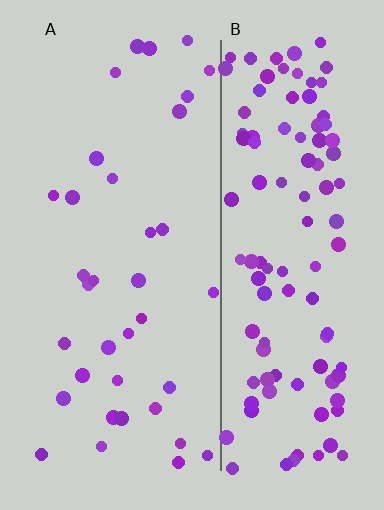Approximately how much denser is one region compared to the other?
Approximately 3.3× — region B over region A.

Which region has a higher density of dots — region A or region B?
B (the right).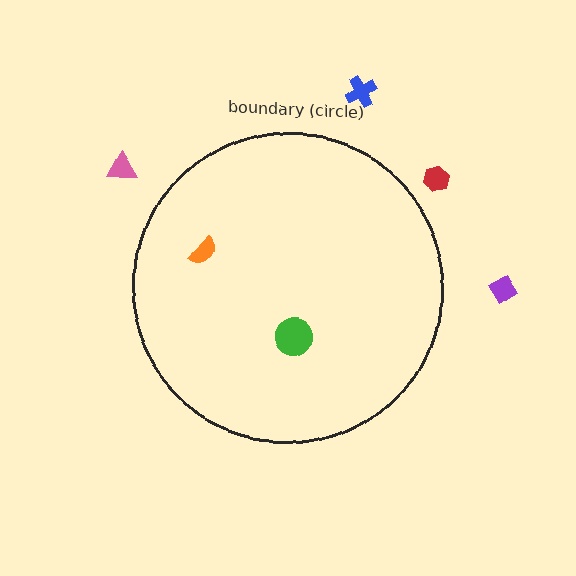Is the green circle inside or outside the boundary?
Inside.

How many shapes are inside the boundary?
2 inside, 4 outside.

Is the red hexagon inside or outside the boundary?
Outside.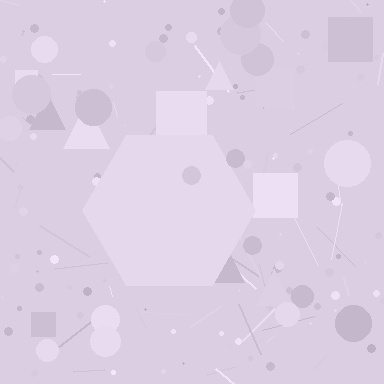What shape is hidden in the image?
A hexagon is hidden in the image.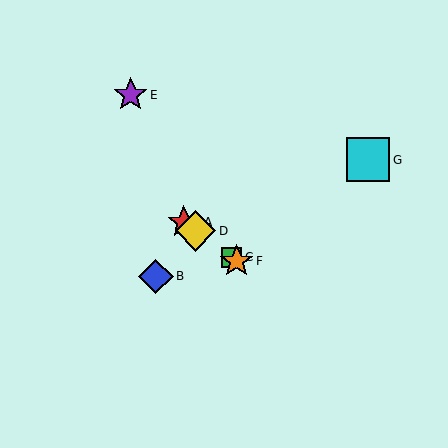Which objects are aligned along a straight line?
Objects A, C, D, F are aligned along a straight line.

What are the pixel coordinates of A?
Object A is at (184, 222).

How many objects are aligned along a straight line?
4 objects (A, C, D, F) are aligned along a straight line.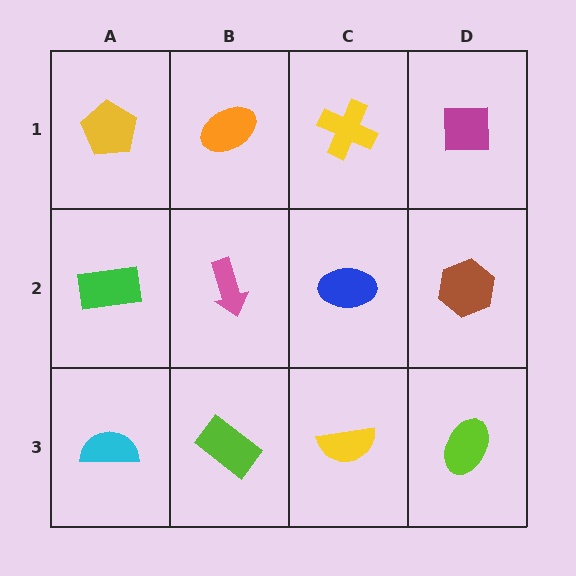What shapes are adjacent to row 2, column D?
A magenta square (row 1, column D), a lime ellipse (row 3, column D), a blue ellipse (row 2, column C).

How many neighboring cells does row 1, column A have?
2.